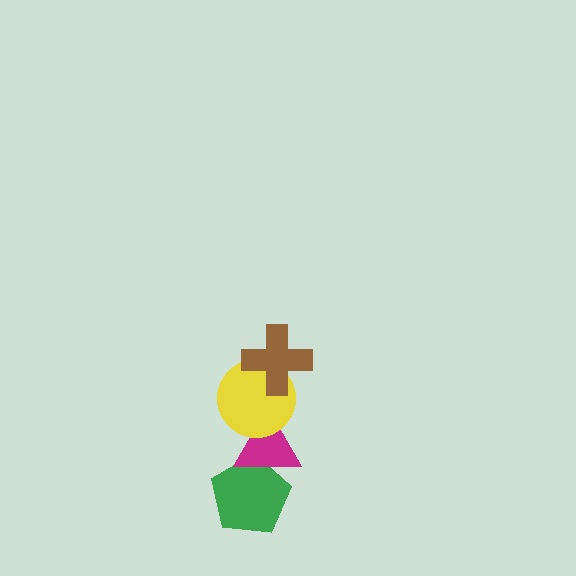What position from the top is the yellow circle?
The yellow circle is 2nd from the top.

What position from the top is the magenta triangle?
The magenta triangle is 3rd from the top.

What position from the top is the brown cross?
The brown cross is 1st from the top.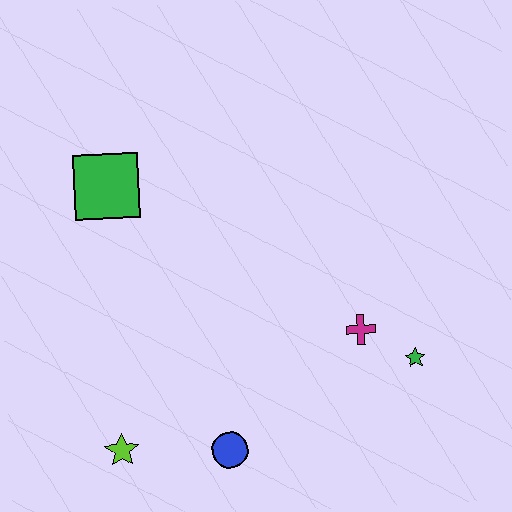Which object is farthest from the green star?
The green square is farthest from the green star.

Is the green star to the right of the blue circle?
Yes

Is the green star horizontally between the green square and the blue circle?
No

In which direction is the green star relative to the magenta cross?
The green star is to the right of the magenta cross.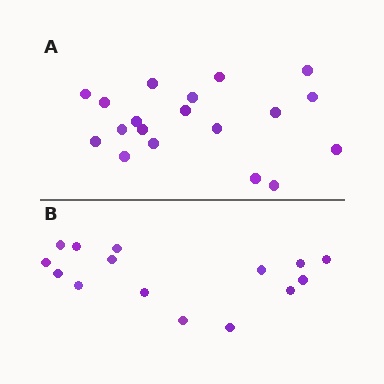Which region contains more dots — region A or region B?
Region A (the top region) has more dots.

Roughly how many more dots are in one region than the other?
Region A has about 4 more dots than region B.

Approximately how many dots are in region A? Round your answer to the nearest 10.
About 20 dots. (The exact count is 19, which rounds to 20.)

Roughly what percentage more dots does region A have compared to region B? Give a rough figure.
About 25% more.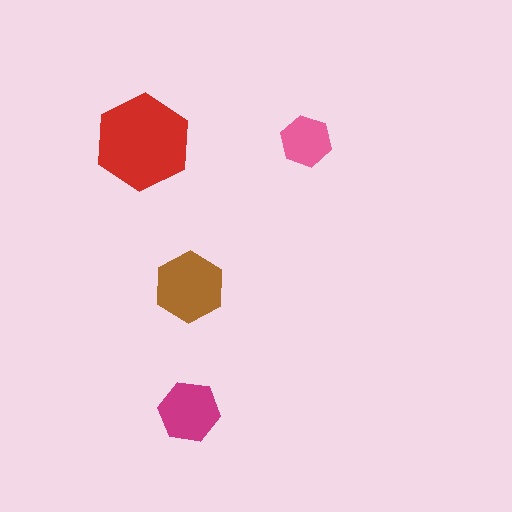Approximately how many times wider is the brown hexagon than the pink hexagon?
About 1.5 times wider.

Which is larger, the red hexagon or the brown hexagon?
The red one.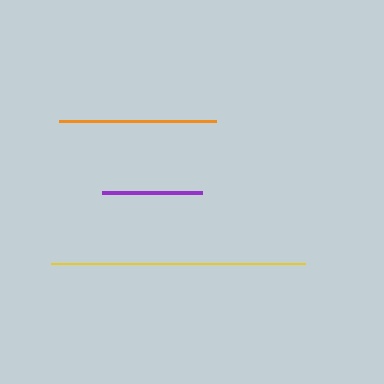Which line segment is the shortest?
The purple line is the shortest at approximately 99 pixels.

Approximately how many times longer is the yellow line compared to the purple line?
The yellow line is approximately 2.5 times the length of the purple line.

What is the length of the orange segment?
The orange segment is approximately 158 pixels long.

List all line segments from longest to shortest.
From longest to shortest: yellow, orange, purple.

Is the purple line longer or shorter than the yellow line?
The yellow line is longer than the purple line.